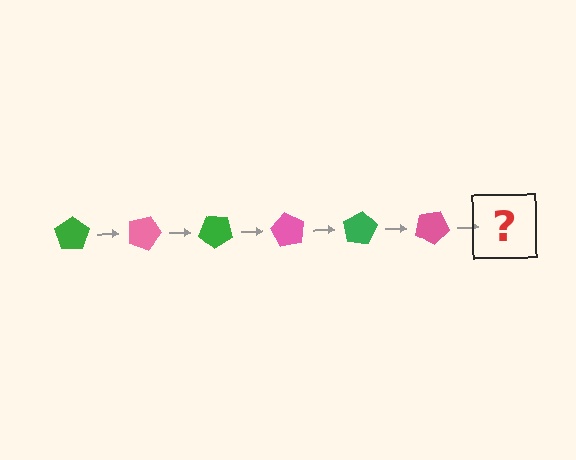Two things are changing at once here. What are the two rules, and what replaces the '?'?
The two rules are that it rotates 20 degrees each step and the color cycles through green and pink. The '?' should be a green pentagon, rotated 120 degrees from the start.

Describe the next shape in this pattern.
It should be a green pentagon, rotated 120 degrees from the start.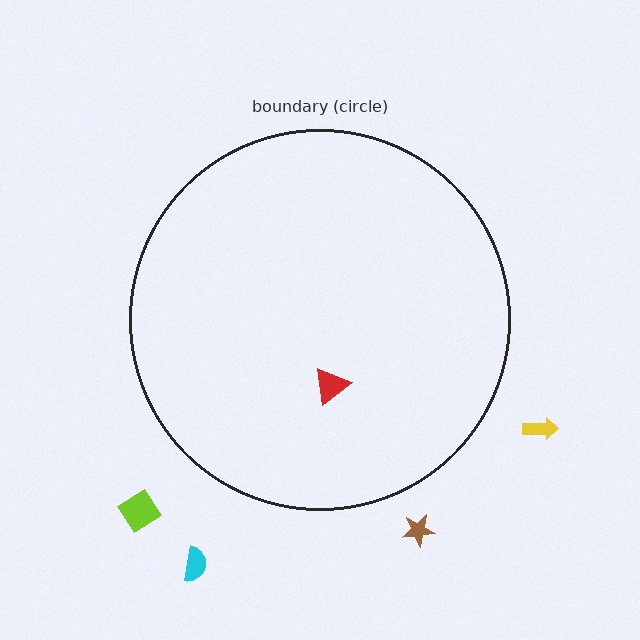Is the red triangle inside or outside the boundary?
Inside.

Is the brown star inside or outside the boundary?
Outside.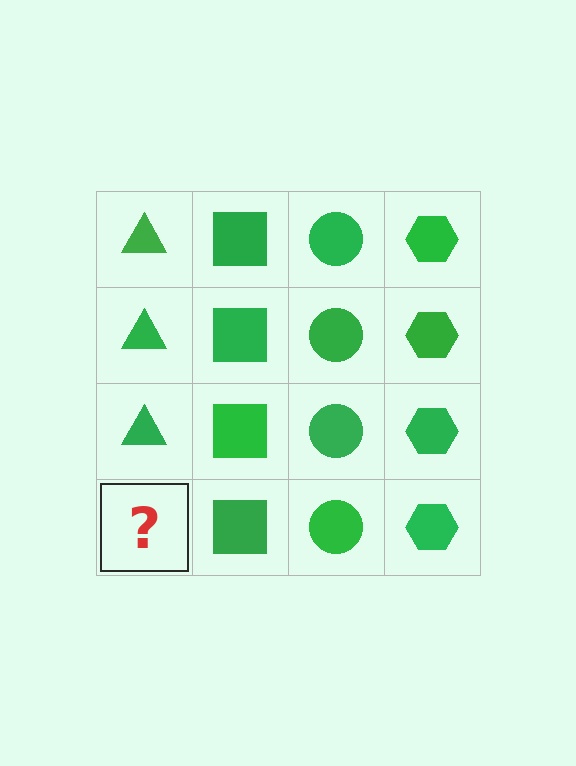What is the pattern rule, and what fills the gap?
The rule is that each column has a consistent shape. The gap should be filled with a green triangle.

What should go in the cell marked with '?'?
The missing cell should contain a green triangle.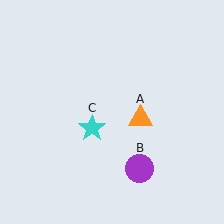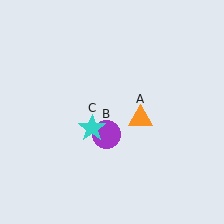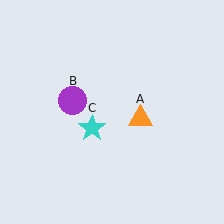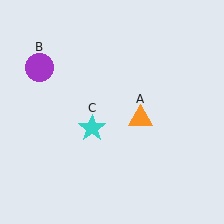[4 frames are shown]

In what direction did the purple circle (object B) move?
The purple circle (object B) moved up and to the left.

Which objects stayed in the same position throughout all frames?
Orange triangle (object A) and cyan star (object C) remained stationary.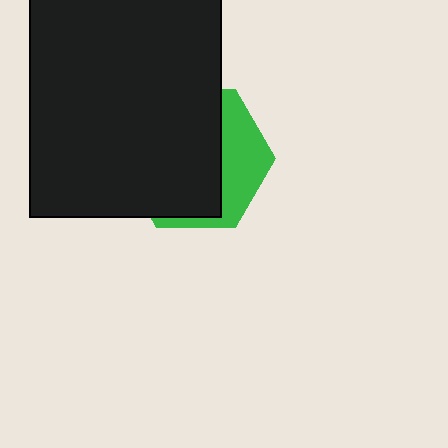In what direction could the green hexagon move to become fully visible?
The green hexagon could move right. That would shift it out from behind the black rectangle entirely.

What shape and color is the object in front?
The object in front is a black rectangle.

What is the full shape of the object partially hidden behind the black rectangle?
The partially hidden object is a green hexagon.